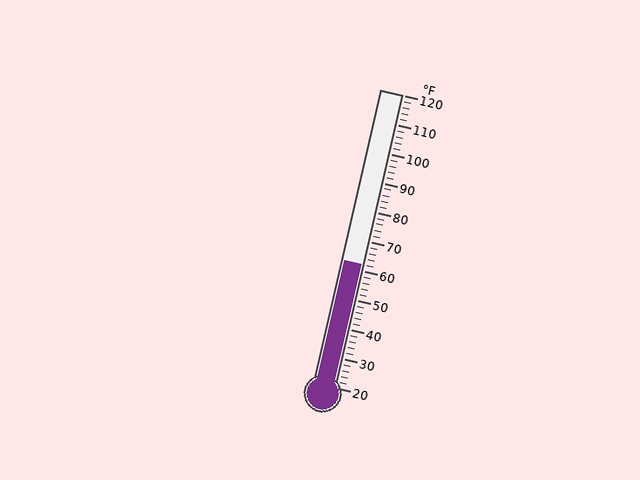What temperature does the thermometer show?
The thermometer shows approximately 62°F.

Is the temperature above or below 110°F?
The temperature is below 110°F.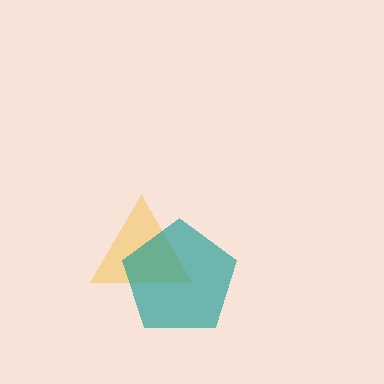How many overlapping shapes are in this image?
There are 2 overlapping shapes in the image.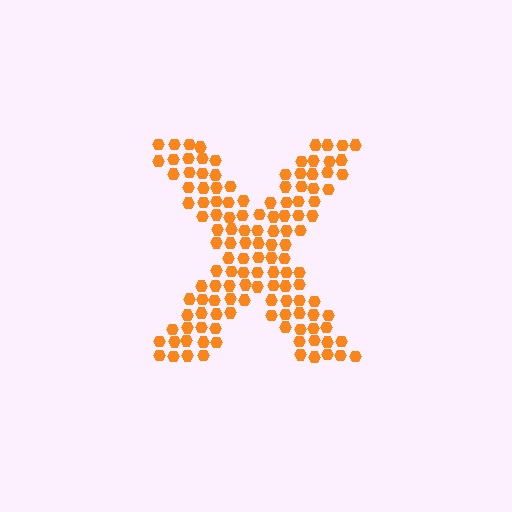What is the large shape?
The large shape is the letter X.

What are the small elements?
The small elements are hexagons.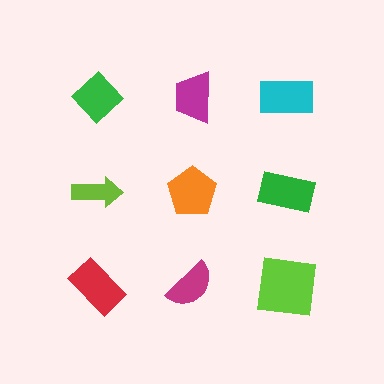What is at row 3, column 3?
A lime square.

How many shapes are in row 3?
3 shapes.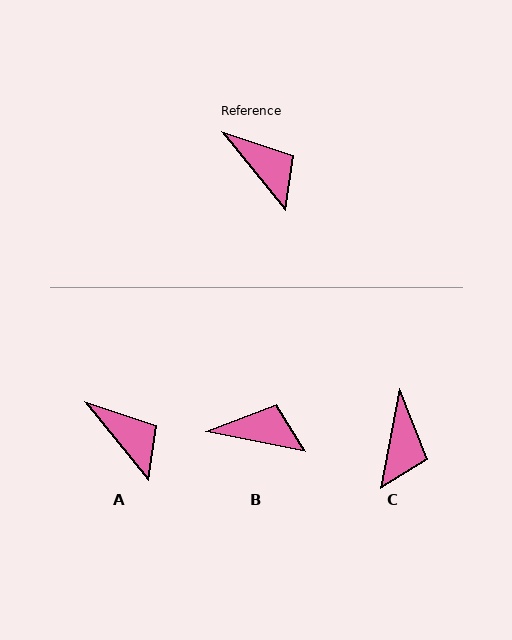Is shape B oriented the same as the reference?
No, it is off by about 40 degrees.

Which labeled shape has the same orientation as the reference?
A.